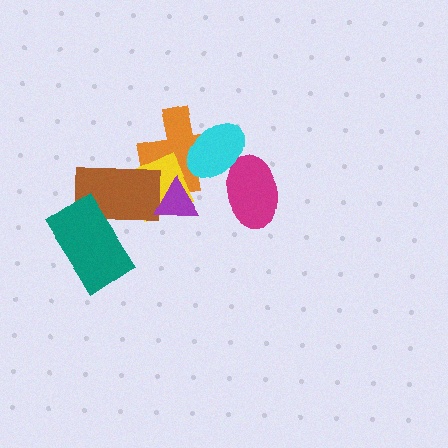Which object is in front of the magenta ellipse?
The cyan ellipse is in front of the magenta ellipse.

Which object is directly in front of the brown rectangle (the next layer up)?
The purple triangle is directly in front of the brown rectangle.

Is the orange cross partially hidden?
Yes, it is partially covered by another shape.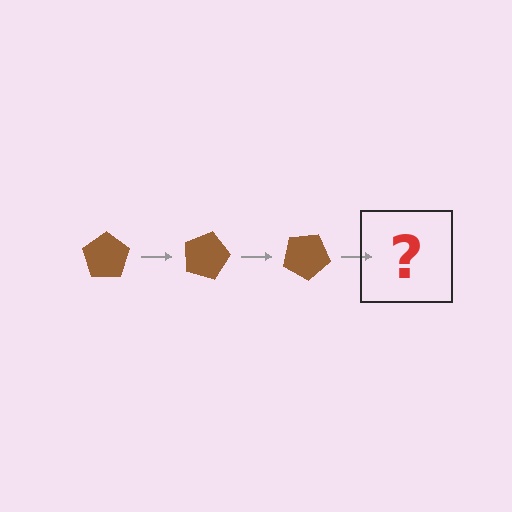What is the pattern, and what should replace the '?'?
The pattern is that the pentagon rotates 15 degrees each step. The '?' should be a brown pentagon rotated 45 degrees.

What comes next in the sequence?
The next element should be a brown pentagon rotated 45 degrees.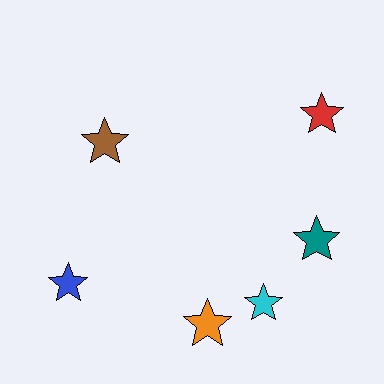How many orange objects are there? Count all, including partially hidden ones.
There is 1 orange object.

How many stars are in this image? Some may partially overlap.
There are 6 stars.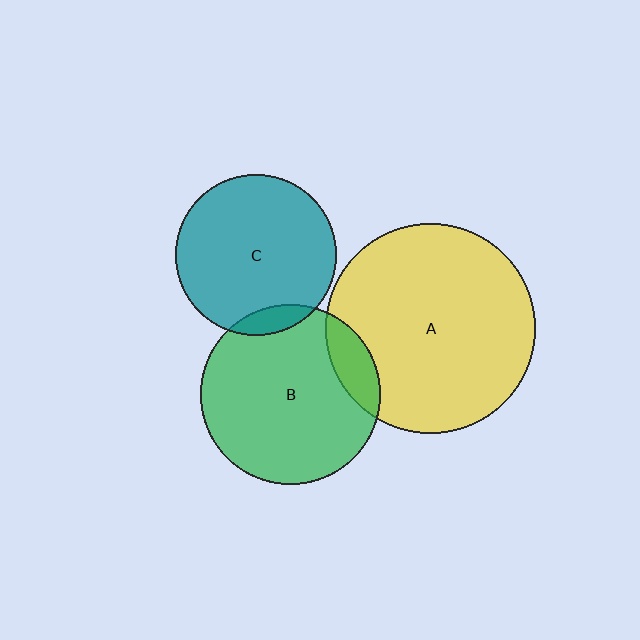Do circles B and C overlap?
Yes.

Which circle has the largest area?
Circle A (yellow).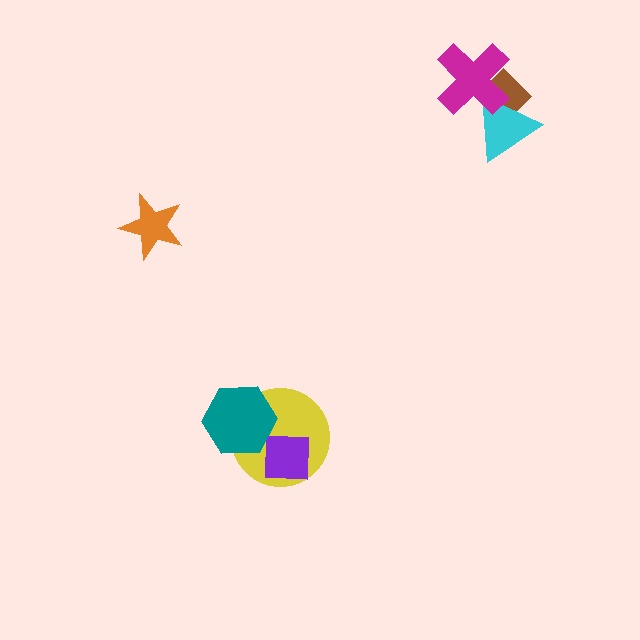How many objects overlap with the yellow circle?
2 objects overlap with the yellow circle.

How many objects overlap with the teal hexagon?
2 objects overlap with the teal hexagon.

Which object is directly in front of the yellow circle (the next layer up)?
The purple square is directly in front of the yellow circle.